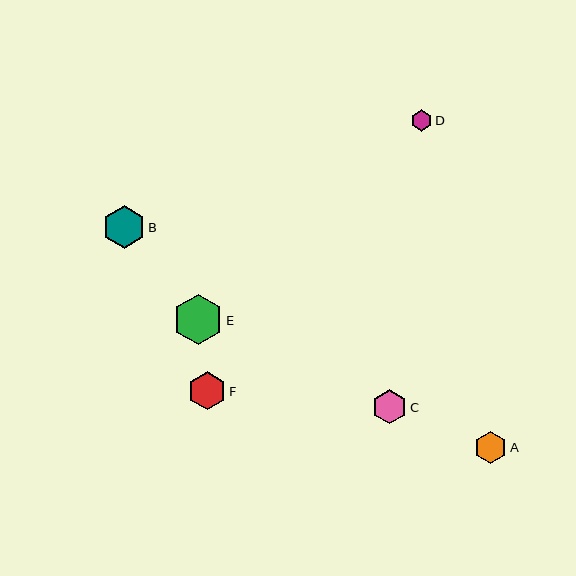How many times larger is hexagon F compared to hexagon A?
Hexagon F is approximately 1.2 times the size of hexagon A.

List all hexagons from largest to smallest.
From largest to smallest: E, B, F, C, A, D.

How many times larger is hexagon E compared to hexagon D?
Hexagon E is approximately 2.3 times the size of hexagon D.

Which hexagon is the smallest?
Hexagon D is the smallest with a size of approximately 22 pixels.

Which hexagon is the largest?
Hexagon E is the largest with a size of approximately 51 pixels.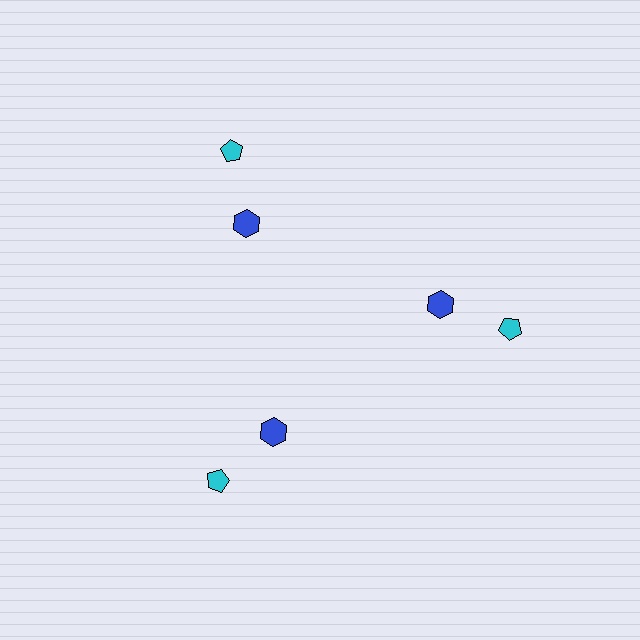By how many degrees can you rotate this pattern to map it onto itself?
The pattern maps onto itself every 120 degrees of rotation.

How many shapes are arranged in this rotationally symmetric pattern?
There are 6 shapes, arranged in 3 groups of 2.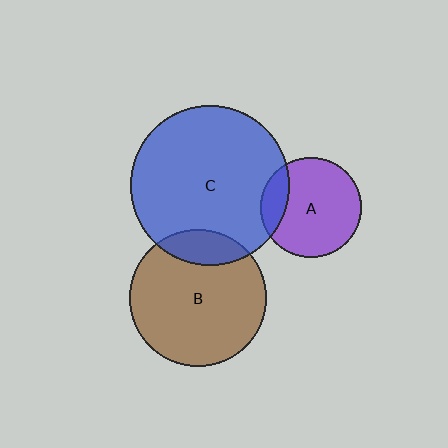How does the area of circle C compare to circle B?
Approximately 1.4 times.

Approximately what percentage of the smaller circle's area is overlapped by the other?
Approximately 15%.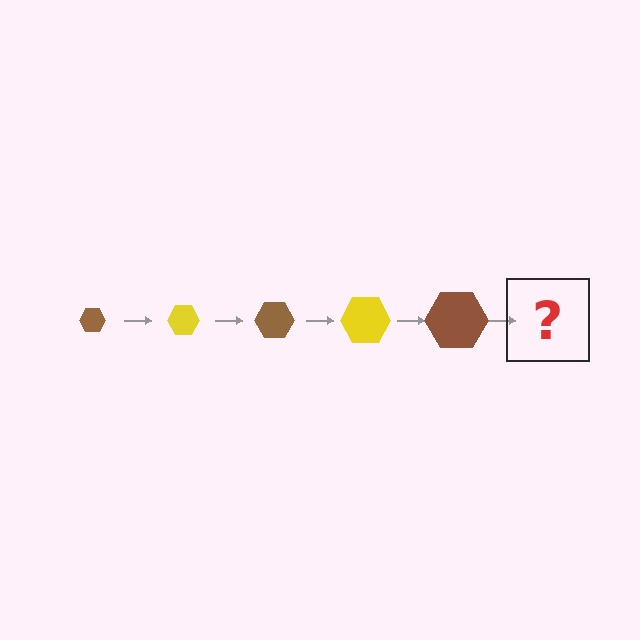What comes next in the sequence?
The next element should be a yellow hexagon, larger than the previous one.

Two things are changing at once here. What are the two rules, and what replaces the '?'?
The two rules are that the hexagon grows larger each step and the color cycles through brown and yellow. The '?' should be a yellow hexagon, larger than the previous one.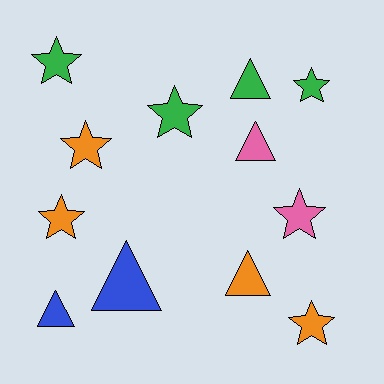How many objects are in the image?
There are 12 objects.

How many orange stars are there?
There are 3 orange stars.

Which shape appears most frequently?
Star, with 7 objects.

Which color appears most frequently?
Green, with 4 objects.